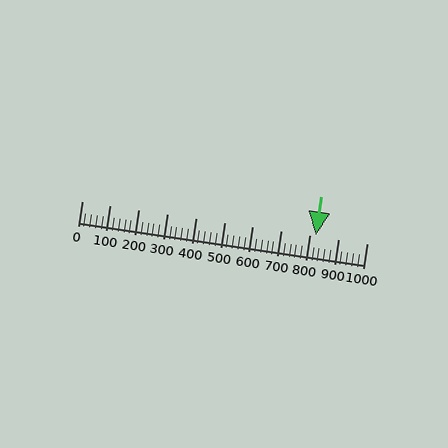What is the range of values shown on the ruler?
The ruler shows values from 0 to 1000.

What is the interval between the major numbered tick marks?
The major tick marks are spaced 100 units apart.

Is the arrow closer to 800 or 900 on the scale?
The arrow is closer to 800.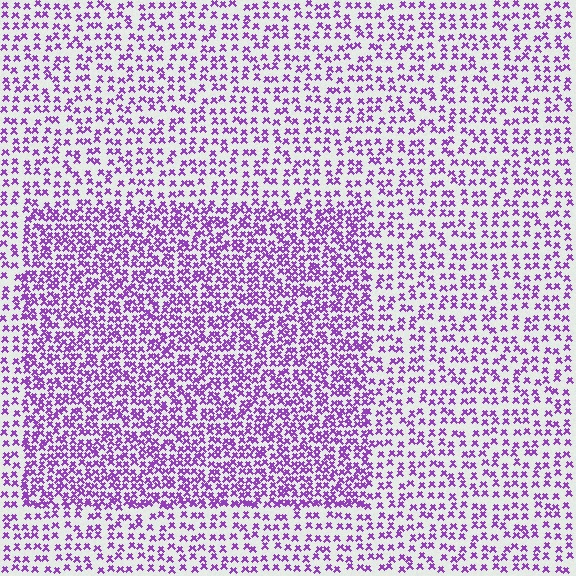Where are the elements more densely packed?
The elements are more densely packed inside the rectangle boundary.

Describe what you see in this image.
The image contains small purple elements arranged at two different densities. A rectangle-shaped region is visible where the elements are more densely packed than the surrounding area.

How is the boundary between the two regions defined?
The boundary is defined by a change in element density (approximately 1.8x ratio). All elements are the same color, size, and shape.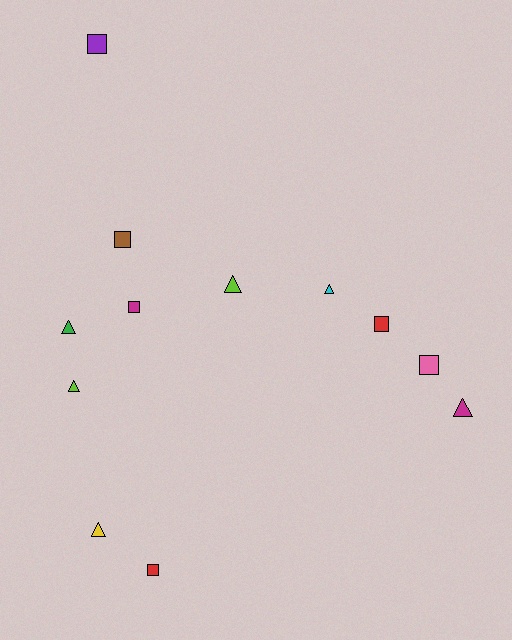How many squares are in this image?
There are 6 squares.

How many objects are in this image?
There are 12 objects.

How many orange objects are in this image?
There are no orange objects.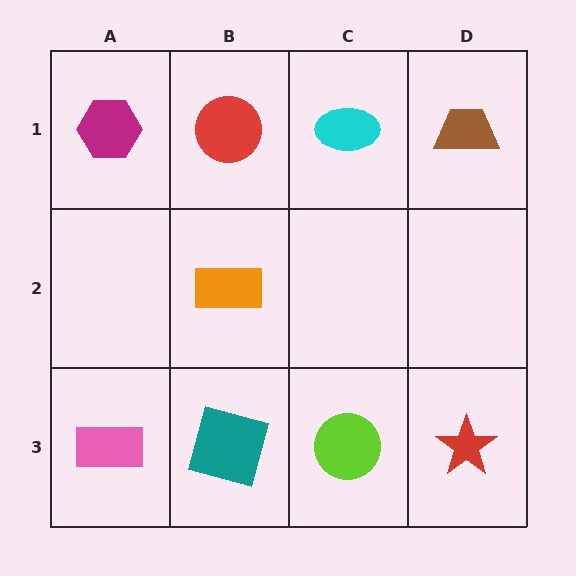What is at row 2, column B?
An orange rectangle.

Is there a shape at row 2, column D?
No, that cell is empty.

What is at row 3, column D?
A red star.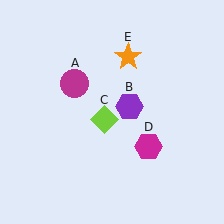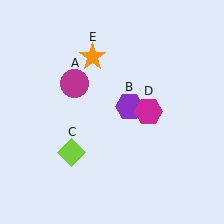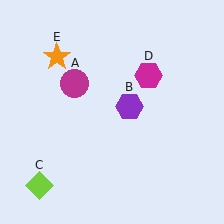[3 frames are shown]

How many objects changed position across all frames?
3 objects changed position: lime diamond (object C), magenta hexagon (object D), orange star (object E).